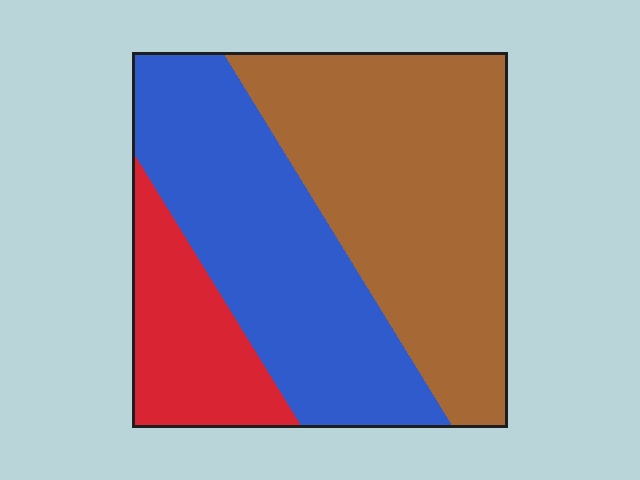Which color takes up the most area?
Brown, at roughly 45%.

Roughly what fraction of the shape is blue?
Blue covers 38% of the shape.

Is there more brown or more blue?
Brown.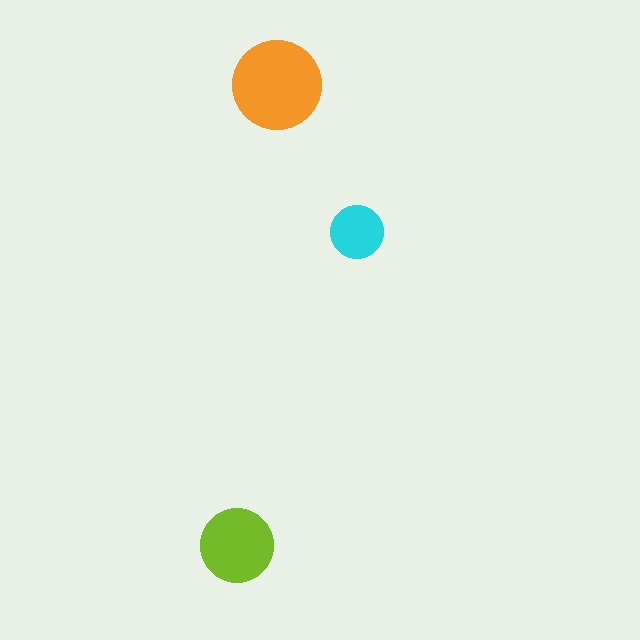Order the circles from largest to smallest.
the orange one, the lime one, the cyan one.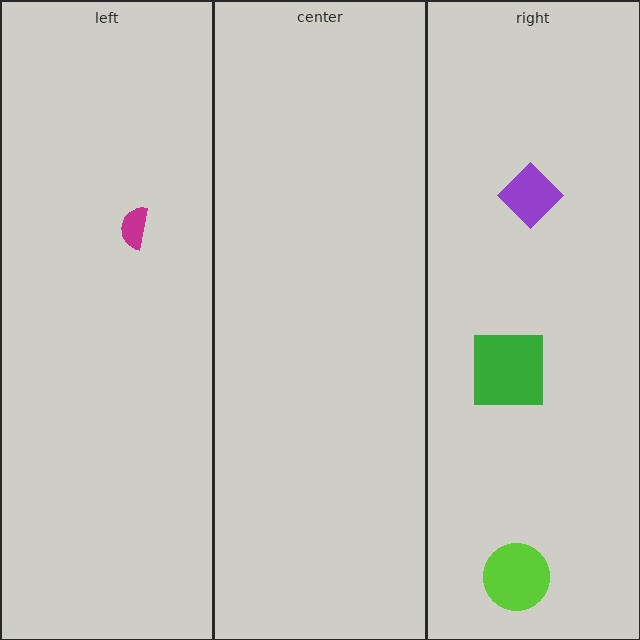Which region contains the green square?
The right region.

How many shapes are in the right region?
3.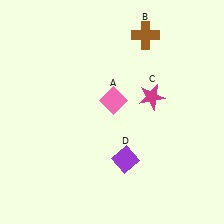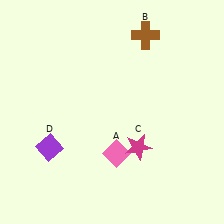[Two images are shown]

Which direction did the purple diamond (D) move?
The purple diamond (D) moved left.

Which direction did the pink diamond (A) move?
The pink diamond (A) moved down.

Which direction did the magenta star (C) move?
The magenta star (C) moved down.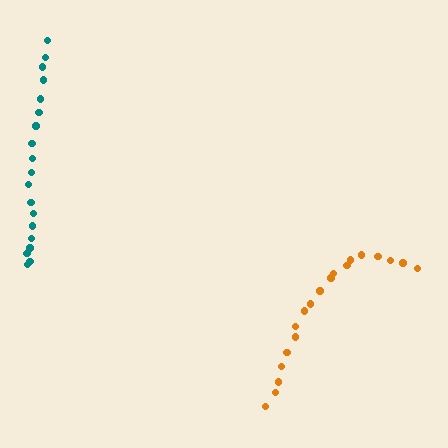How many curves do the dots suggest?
There are 2 distinct paths.